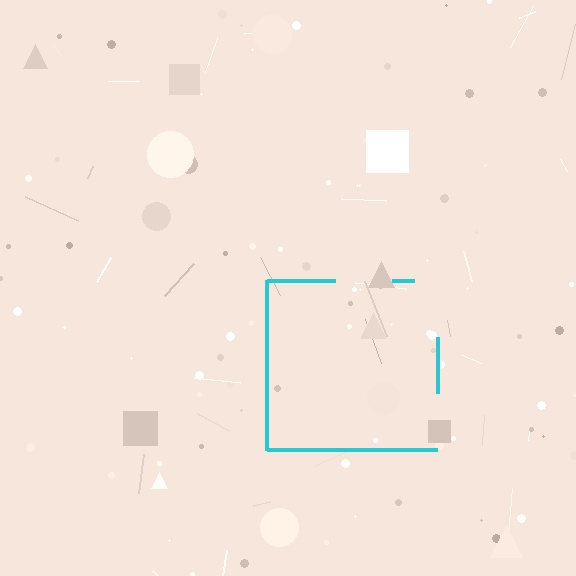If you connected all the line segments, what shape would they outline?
They would outline a square.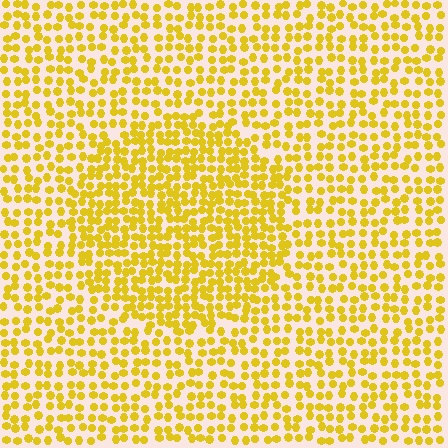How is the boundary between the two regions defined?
The boundary is defined by a change in element density (approximately 1.6x ratio). All elements are the same color, size, and shape.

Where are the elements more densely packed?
The elements are more densely packed inside the circle boundary.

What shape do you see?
I see a circle.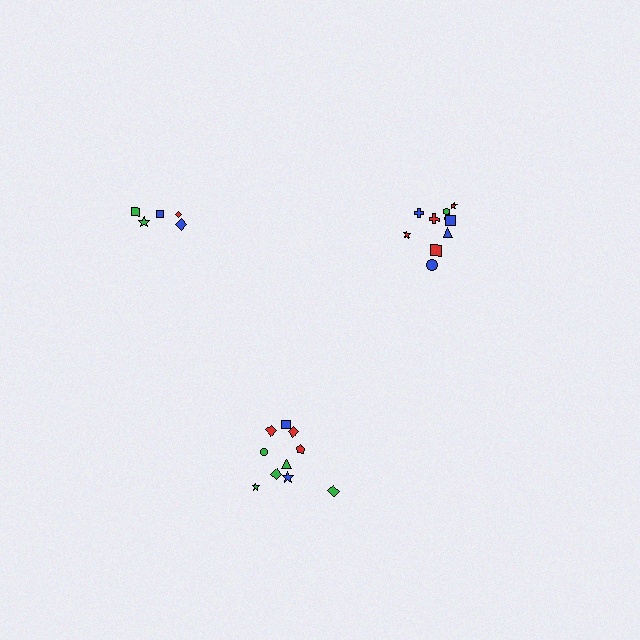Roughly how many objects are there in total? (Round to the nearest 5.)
Roughly 25 objects in total.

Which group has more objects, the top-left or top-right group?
The top-right group.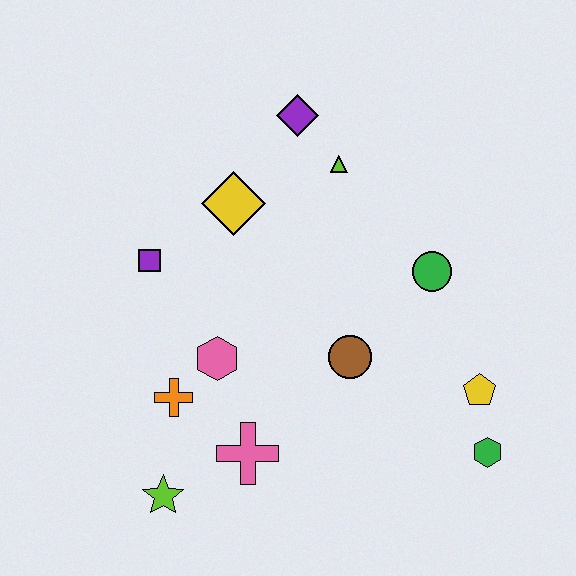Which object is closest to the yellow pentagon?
The green hexagon is closest to the yellow pentagon.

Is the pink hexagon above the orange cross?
Yes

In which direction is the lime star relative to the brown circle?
The lime star is to the left of the brown circle.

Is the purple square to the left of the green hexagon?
Yes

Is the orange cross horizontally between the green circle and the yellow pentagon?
No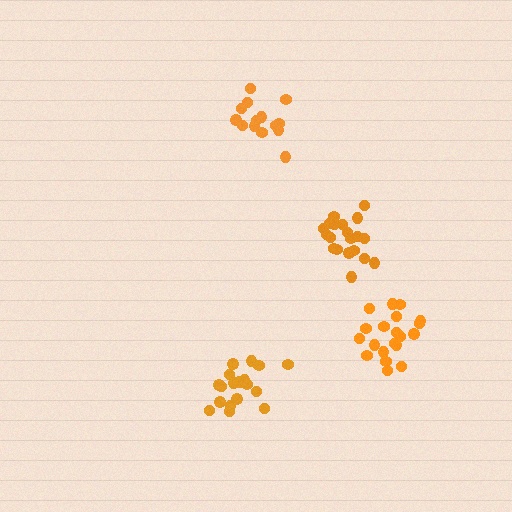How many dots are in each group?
Group 1: 20 dots, Group 2: 20 dots, Group 3: 18 dots, Group 4: 14 dots (72 total).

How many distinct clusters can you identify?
There are 4 distinct clusters.